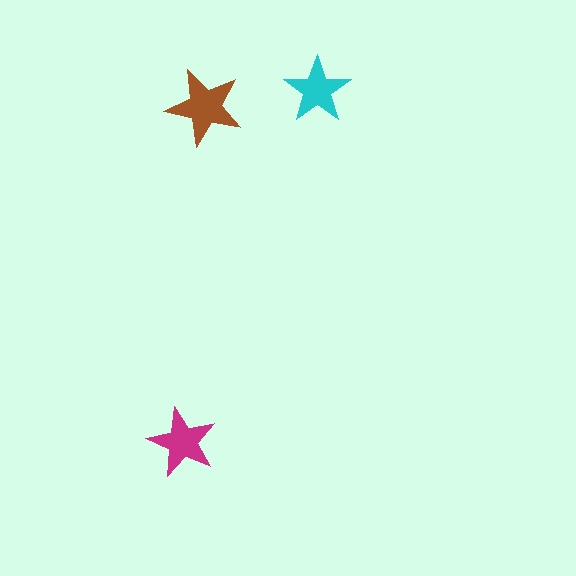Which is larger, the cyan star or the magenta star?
The magenta one.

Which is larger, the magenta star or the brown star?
The brown one.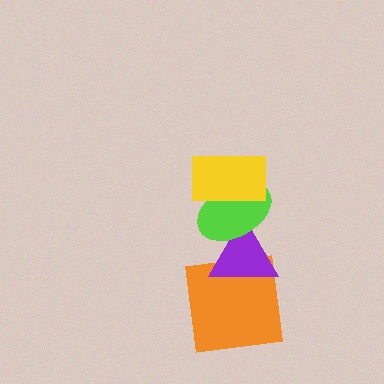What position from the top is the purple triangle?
The purple triangle is 3rd from the top.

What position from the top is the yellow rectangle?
The yellow rectangle is 1st from the top.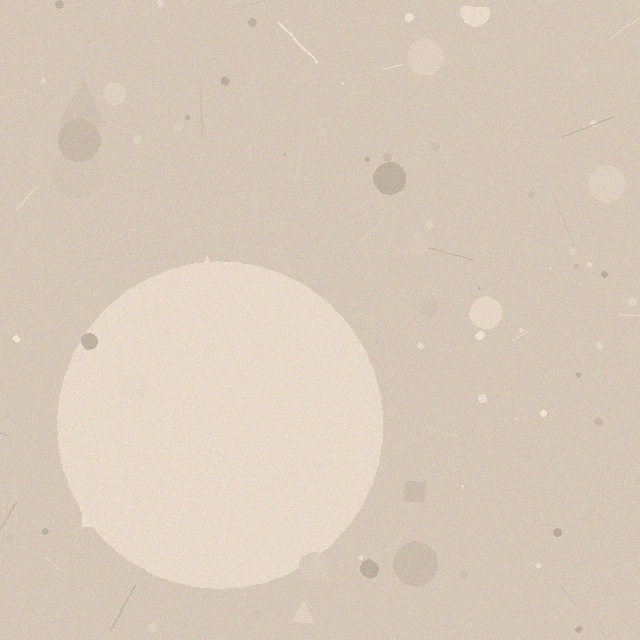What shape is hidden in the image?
A circle is hidden in the image.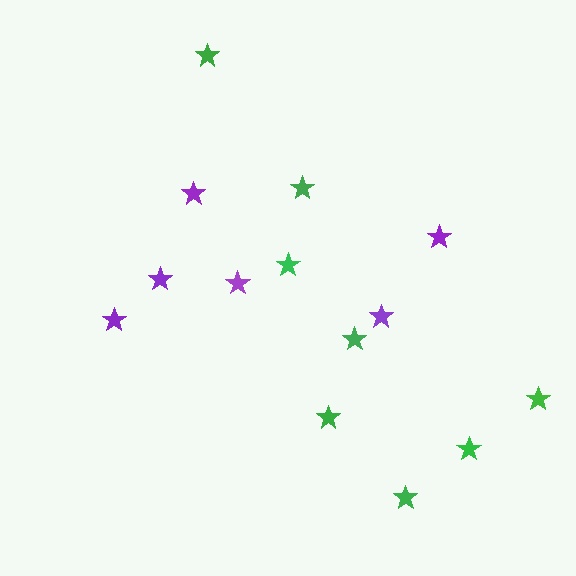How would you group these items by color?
There are 2 groups: one group of purple stars (6) and one group of green stars (8).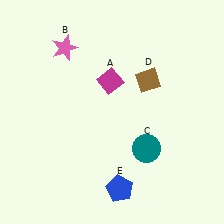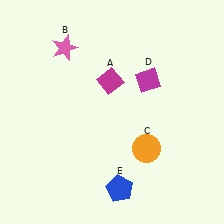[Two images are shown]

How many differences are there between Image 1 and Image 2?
There are 2 differences between the two images.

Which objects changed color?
C changed from teal to orange. D changed from brown to magenta.